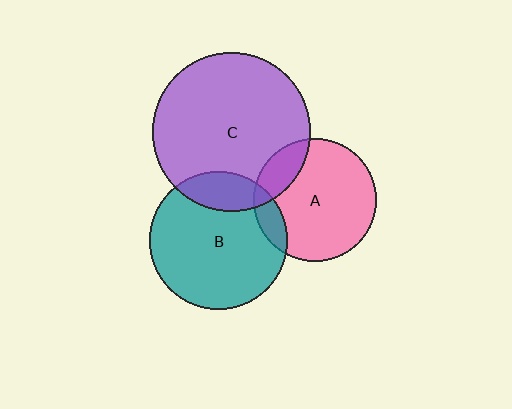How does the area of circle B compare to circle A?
Approximately 1.3 times.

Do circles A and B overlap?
Yes.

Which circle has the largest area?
Circle C (purple).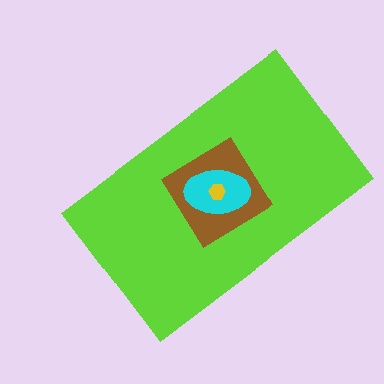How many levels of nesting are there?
4.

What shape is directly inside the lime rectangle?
The brown diamond.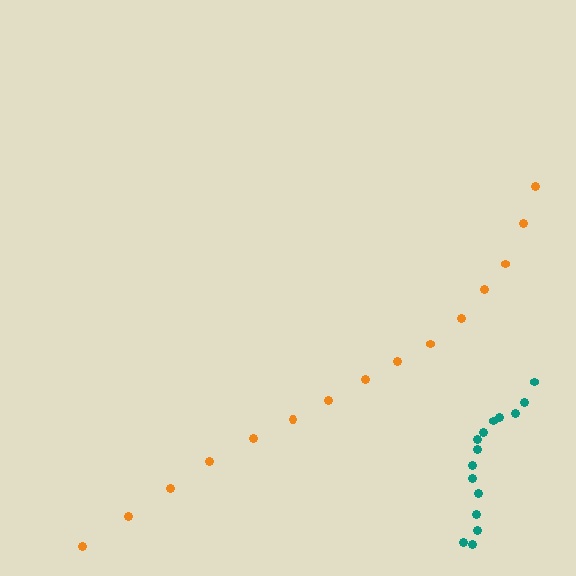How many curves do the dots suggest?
There are 2 distinct paths.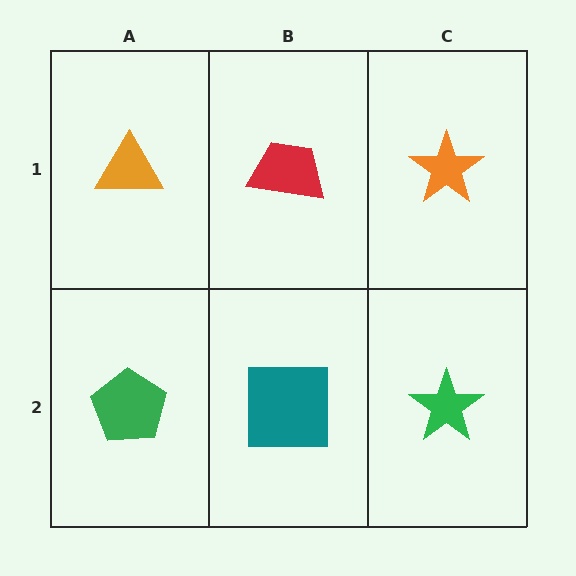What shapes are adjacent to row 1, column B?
A teal square (row 2, column B), an orange triangle (row 1, column A), an orange star (row 1, column C).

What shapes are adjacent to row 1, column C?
A green star (row 2, column C), a red trapezoid (row 1, column B).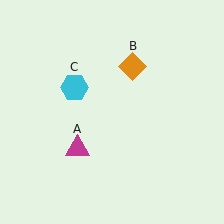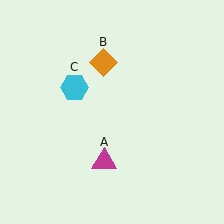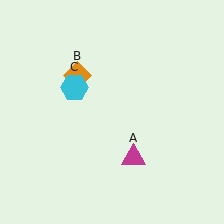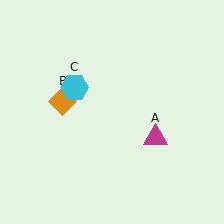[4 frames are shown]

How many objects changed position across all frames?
2 objects changed position: magenta triangle (object A), orange diamond (object B).